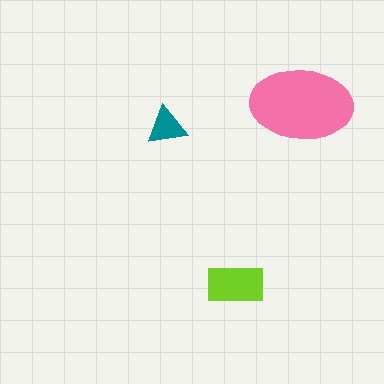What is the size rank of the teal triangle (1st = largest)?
3rd.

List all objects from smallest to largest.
The teal triangle, the lime rectangle, the pink ellipse.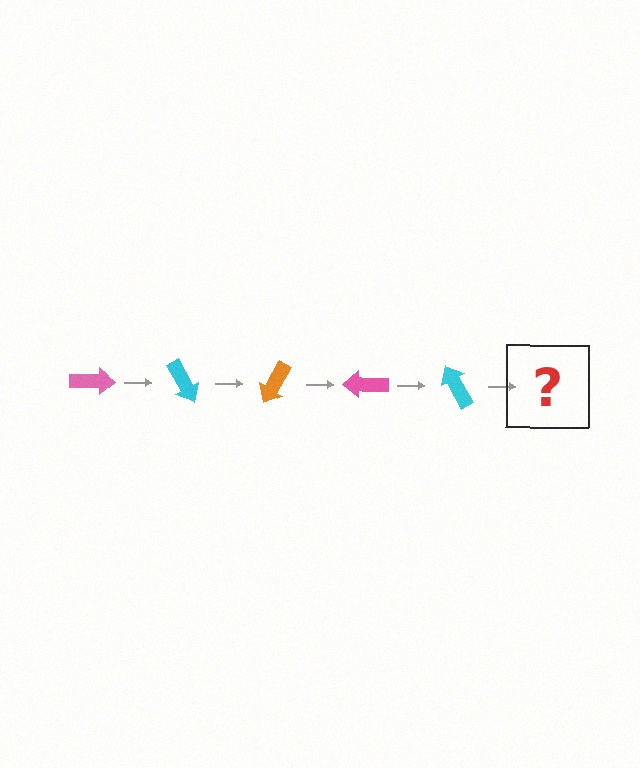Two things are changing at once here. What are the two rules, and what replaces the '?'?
The two rules are that it rotates 60 degrees each step and the color cycles through pink, cyan, and orange. The '?' should be an orange arrow, rotated 300 degrees from the start.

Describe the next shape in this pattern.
It should be an orange arrow, rotated 300 degrees from the start.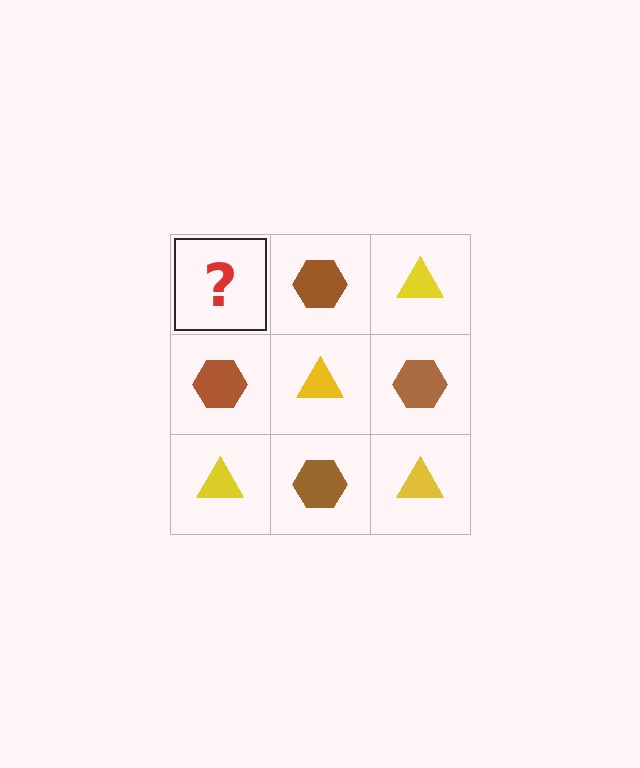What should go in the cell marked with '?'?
The missing cell should contain a yellow triangle.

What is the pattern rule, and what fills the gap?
The rule is that it alternates yellow triangle and brown hexagon in a checkerboard pattern. The gap should be filled with a yellow triangle.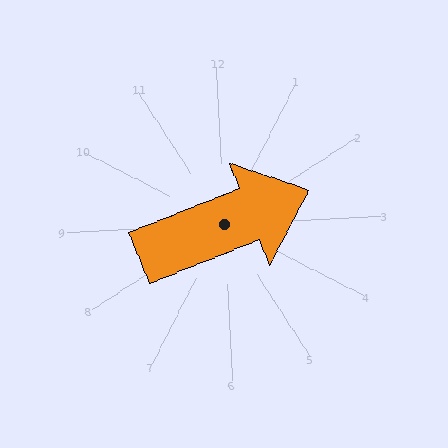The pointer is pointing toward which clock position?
Roughly 2 o'clock.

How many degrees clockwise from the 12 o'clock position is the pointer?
Approximately 71 degrees.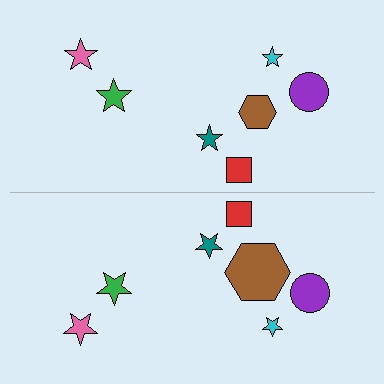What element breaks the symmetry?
The brown hexagon on the bottom side has a different size than its mirror counterpart.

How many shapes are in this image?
There are 14 shapes in this image.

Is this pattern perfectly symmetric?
No, the pattern is not perfectly symmetric. The brown hexagon on the bottom side has a different size than its mirror counterpart.